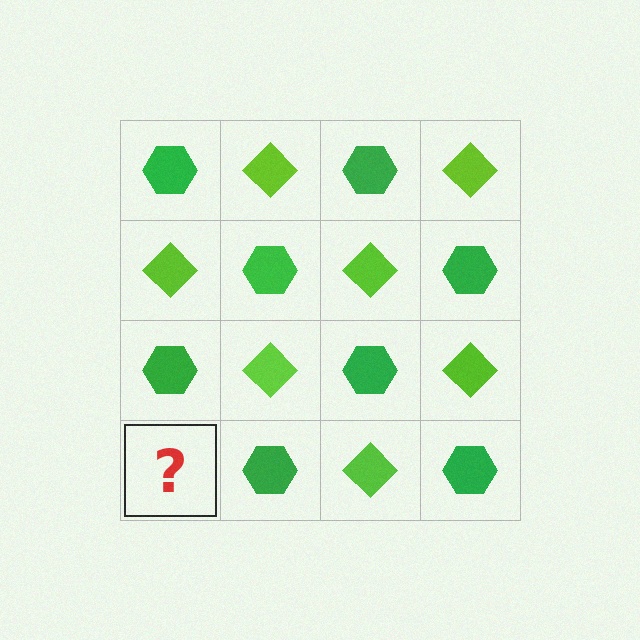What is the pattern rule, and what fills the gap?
The rule is that it alternates green hexagon and lime diamond in a checkerboard pattern. The gap should be filled with a lime diamond.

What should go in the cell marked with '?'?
The missing cell should contain a lime diamond.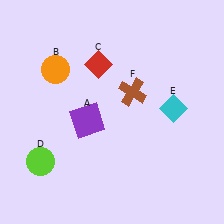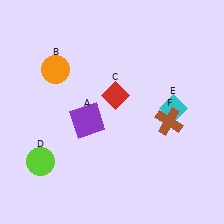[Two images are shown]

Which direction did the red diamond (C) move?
The red diamond (C) moved down.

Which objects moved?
The objects that moved are: the red diamond (C), the brown cross (F).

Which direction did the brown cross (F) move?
The brown cross (F) moved right.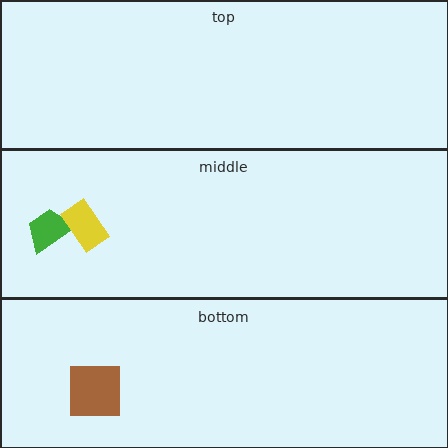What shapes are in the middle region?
The green trapezoid, the yellow rectangle.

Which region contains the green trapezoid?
The middle region.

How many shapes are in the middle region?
2.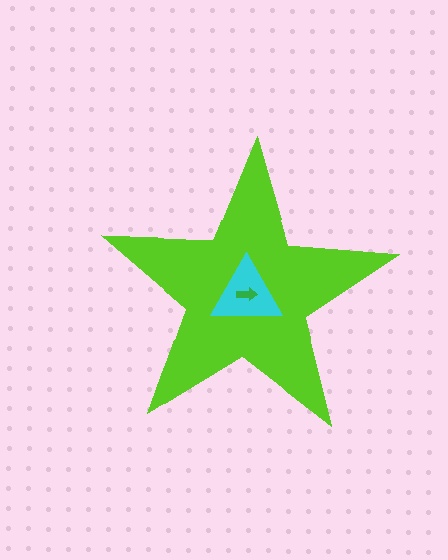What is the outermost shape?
The lime star.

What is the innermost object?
The green arrow.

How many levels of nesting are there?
3.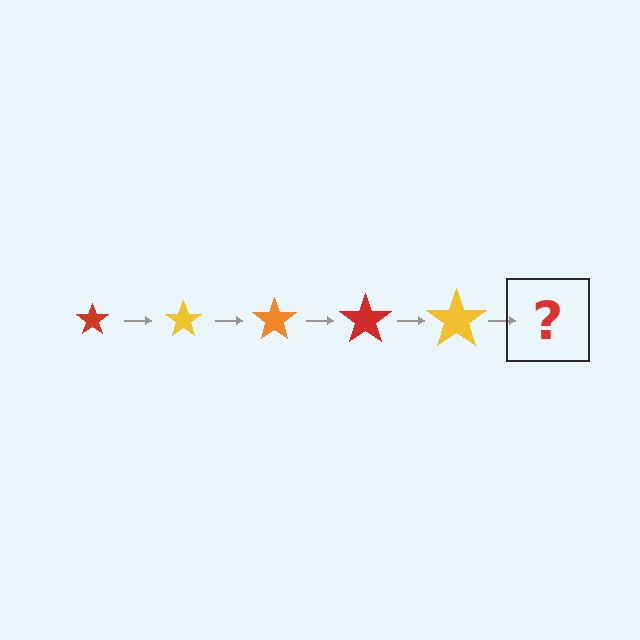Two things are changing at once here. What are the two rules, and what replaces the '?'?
The two rules are that the star grows larger each step and the color cycles through red, yellow, and orange. The '?' should be an orange star, larger than the previous one.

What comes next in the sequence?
The next element should be an orange star, larger than the previous one.